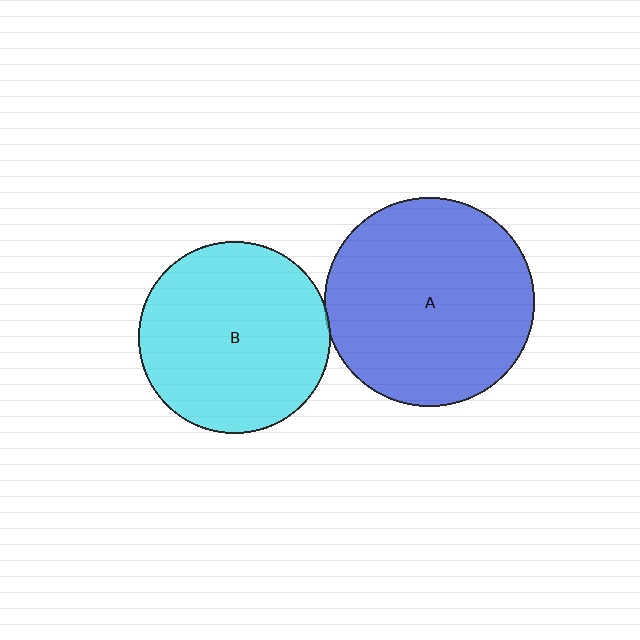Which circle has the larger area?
Circle A (blue).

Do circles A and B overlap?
Yes.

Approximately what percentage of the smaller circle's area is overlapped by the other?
Approximately 5%.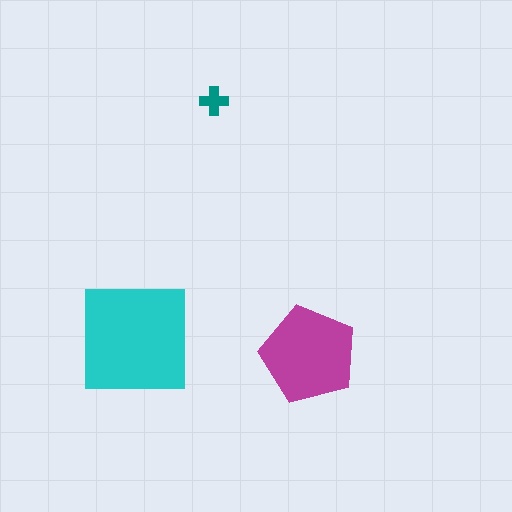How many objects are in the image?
There are 3 objects in the image.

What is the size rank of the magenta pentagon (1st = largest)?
2nd.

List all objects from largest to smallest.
The cyan square, the magenta pentagon, the teal cross.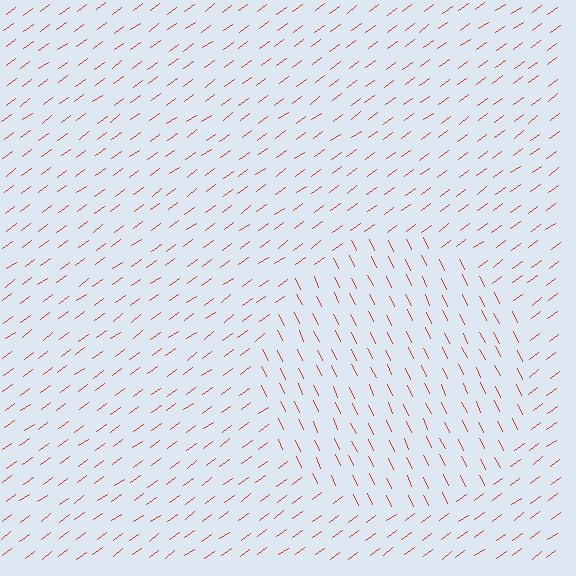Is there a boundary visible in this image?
Yes, there is a texture boundary formed by a change in line orientation.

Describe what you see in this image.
The image is filled with small red line segments. A circle region in the image has lines oriented differently from the surrounding lines, creating a visible texture boundary.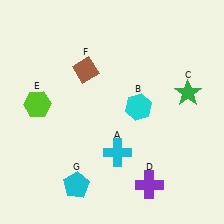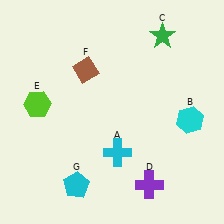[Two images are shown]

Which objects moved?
The objects that moved are: the cyan hexagon (B), the green star (C).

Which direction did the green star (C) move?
The green star (C) moved up.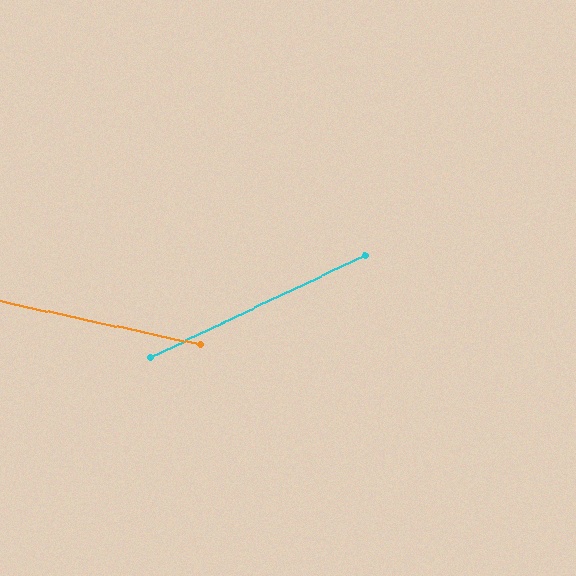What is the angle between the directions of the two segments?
Approximately 38 degrees.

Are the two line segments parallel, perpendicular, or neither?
Neither parallel nor perpendicular — they differ by about 38°.